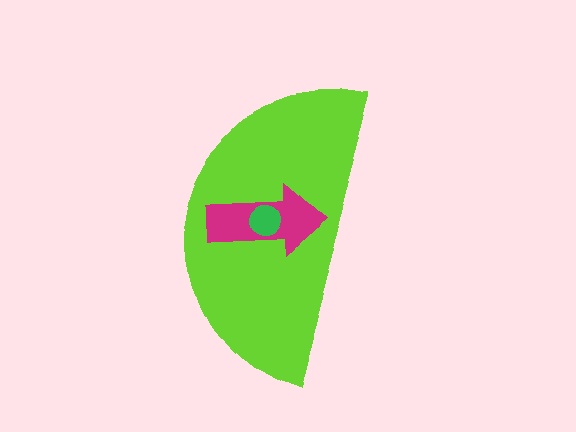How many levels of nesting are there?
3.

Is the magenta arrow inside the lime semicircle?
Yes.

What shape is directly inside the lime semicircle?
The magenta arrow.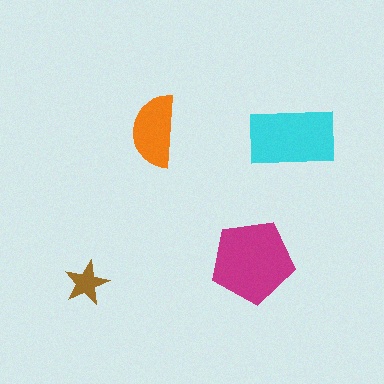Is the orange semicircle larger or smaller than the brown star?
Larger.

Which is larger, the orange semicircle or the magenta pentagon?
The magenta pentagon.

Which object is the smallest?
The brown star.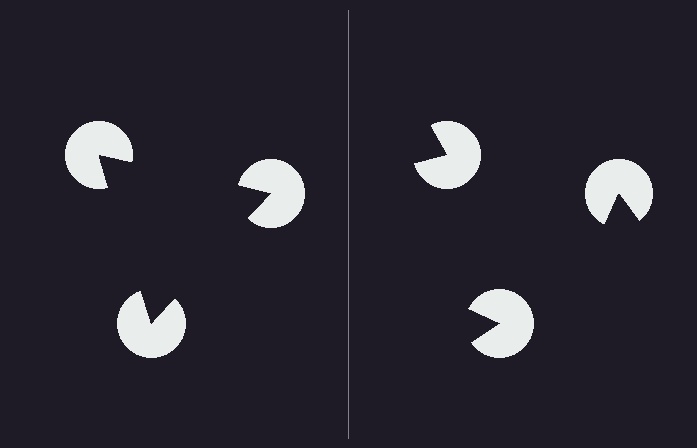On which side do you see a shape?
An illusory triangle appears on the left side. On the right side the wedge cuts are rotated, so no coherent shape forms.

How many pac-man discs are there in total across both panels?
6 — 3 on each side.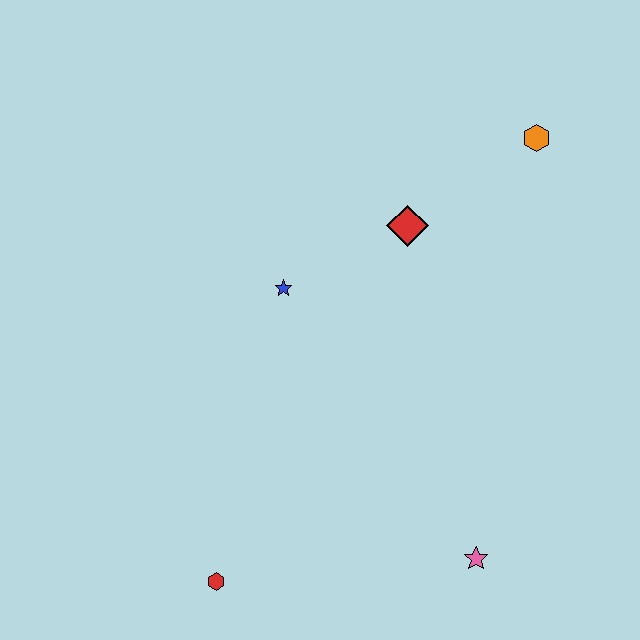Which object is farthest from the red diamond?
The red hexagon is farthest from the red diamond.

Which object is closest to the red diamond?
The blue star is closest to the red diamond.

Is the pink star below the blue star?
Yes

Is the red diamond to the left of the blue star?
No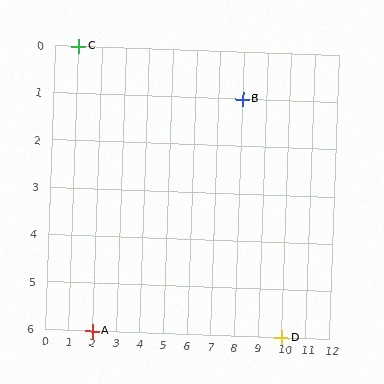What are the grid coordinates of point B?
Point B is at grid coordinates (8, 1).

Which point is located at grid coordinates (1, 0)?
Point C is at (1, 0).